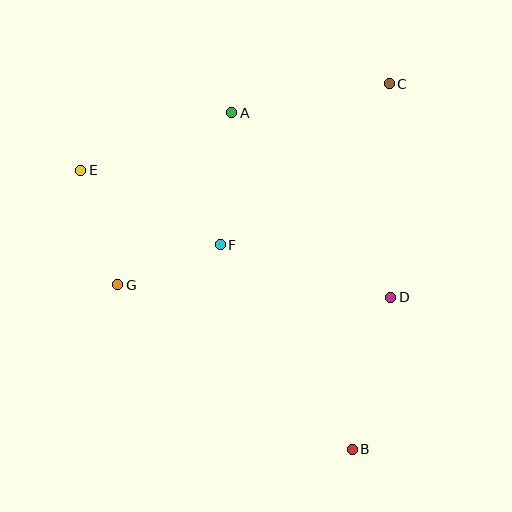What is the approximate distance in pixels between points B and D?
The distance between B and D is approximately 157 pixels.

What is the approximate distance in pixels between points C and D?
The distance between C and D is approximately 213 pixels.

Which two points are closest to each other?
Points F and G are closest to each other.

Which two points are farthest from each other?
Points B and E are farthest from each other.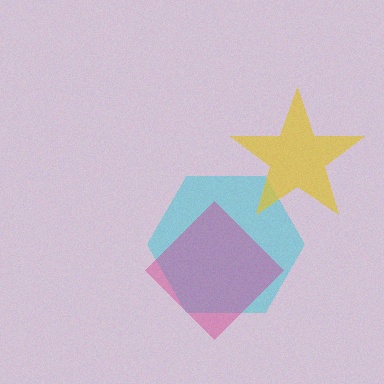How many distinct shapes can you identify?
There are 3 distinct shapes: a cyan hexagon, a yellow star, a magenta diamond.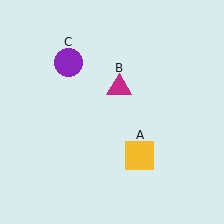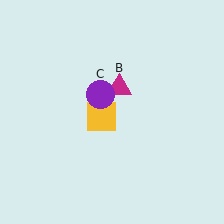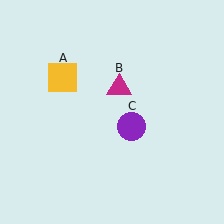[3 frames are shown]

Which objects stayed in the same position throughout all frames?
Magenta triangle (object B) remained stationary.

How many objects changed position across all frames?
2 objects changed position: yellow square (object A), purple circle (object C).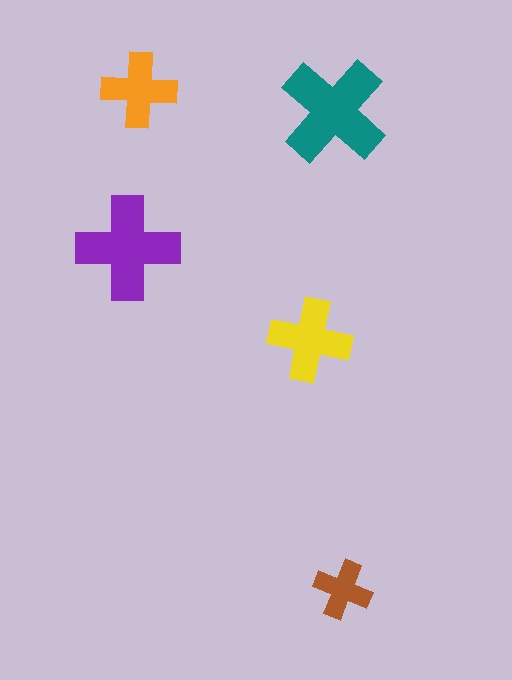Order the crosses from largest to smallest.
the teal one, the purple one, the yellow one, the orange one, the brown one.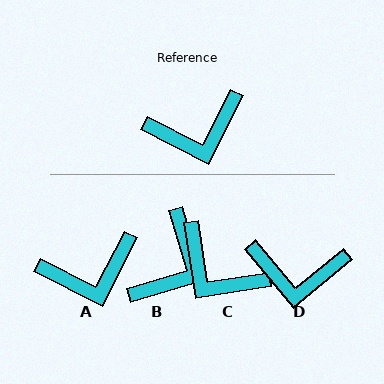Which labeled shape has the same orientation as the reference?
A.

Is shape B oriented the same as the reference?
No, it is off by about 43 degrees.